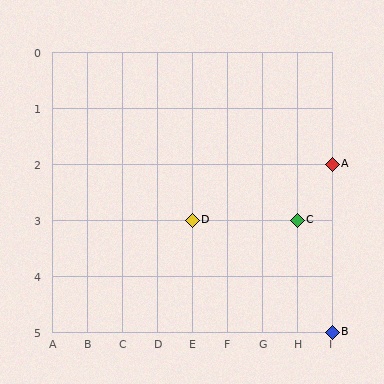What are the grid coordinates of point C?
Point C is at grid coordinates (H, 3).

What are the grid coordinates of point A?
Point A is at grid coordinates (I, 2).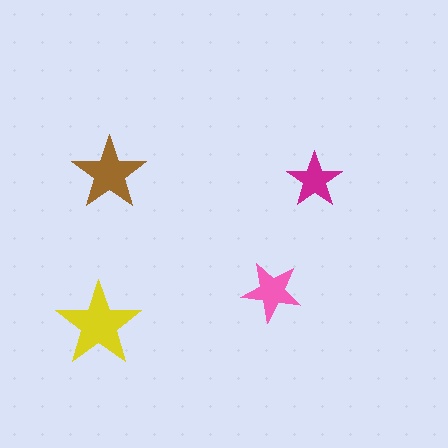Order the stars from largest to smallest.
the yellow one, the brown one, the pink one, the magenta one.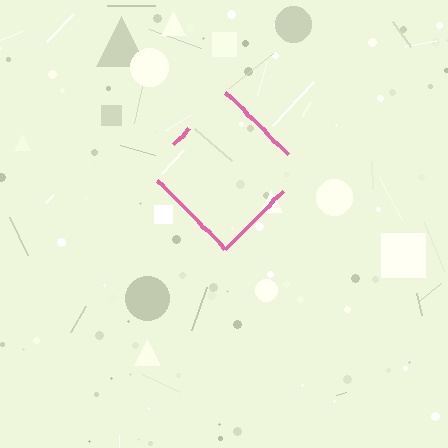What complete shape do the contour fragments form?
The contour fragments form a diamond.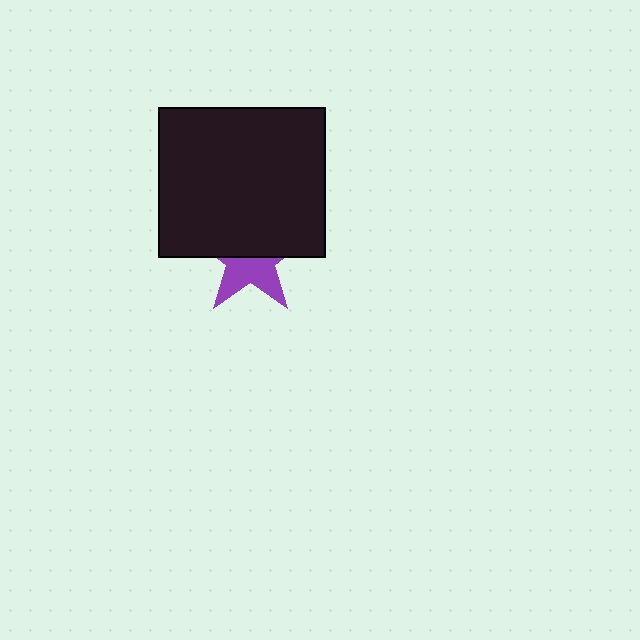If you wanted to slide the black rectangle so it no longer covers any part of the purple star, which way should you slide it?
Slide it up — that is the most direct way to separate the two shapes.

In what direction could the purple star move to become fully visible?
The purple star could move down. That would shift it out from behind the black rectangle entirely.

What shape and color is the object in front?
The object in front is a black rectangle.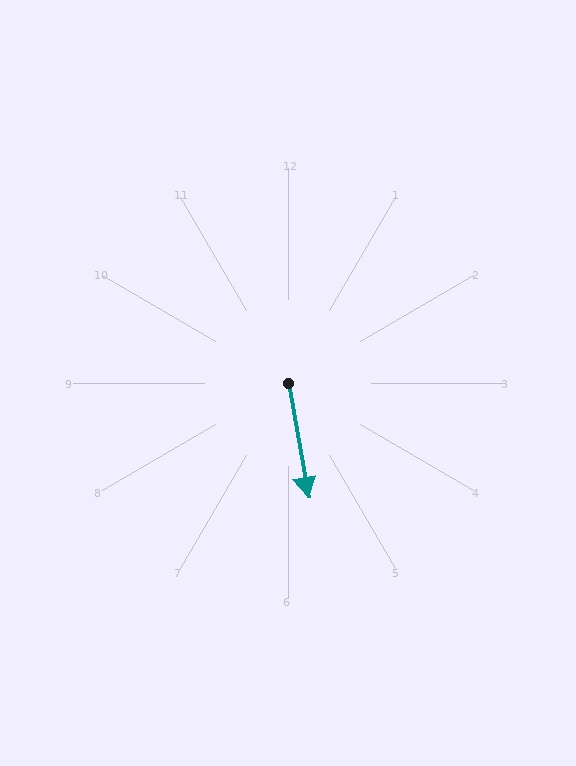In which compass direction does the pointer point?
South.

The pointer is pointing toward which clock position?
Roughly 6 o'clock.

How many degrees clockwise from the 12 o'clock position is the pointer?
Approximately 170 degrees.